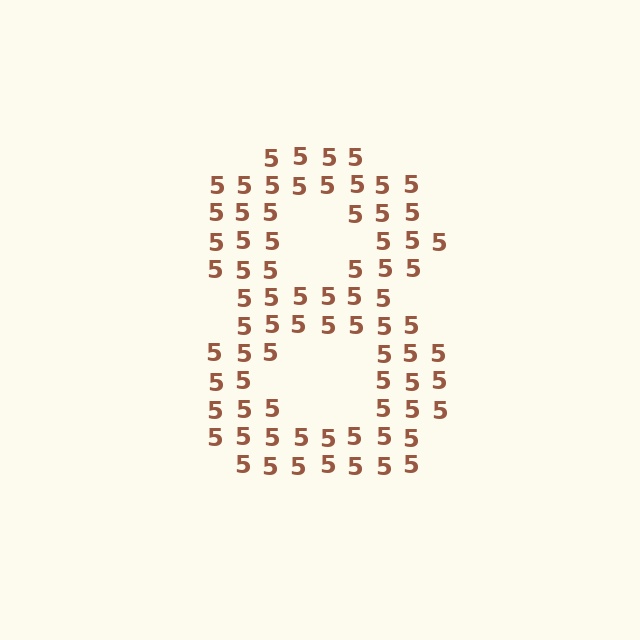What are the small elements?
The small elements are digit 5's.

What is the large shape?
The large shape is the digit 8.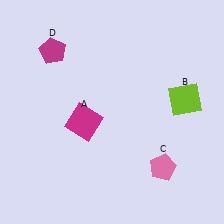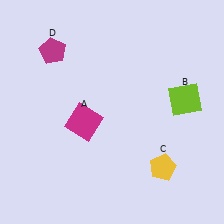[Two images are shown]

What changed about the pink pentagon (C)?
In Image 1, C is pink. In Image 2, it changed to yellow.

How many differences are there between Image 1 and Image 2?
There is 1 difference between the two images.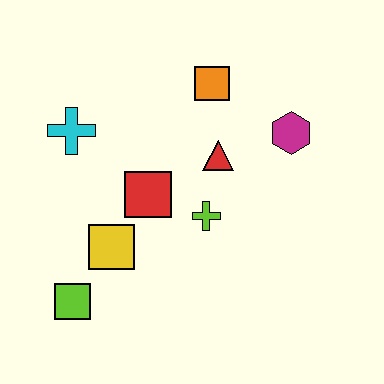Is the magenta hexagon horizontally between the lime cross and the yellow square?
No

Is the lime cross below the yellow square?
No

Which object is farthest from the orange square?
The lime square is farthest from the orange square.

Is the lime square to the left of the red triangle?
Yes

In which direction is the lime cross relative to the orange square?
The lime cross is below the orange square.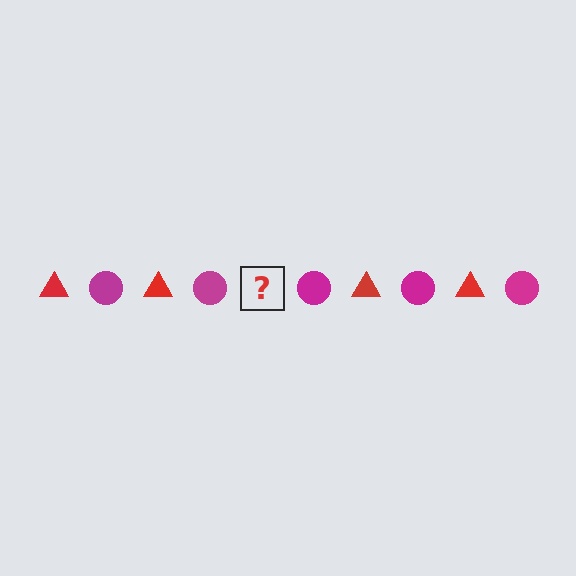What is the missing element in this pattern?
The missing element is a red triangle.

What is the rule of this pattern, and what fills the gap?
The rule is that the pattern alternates between red triangle and magenta circle. The gap should be filled with a red triangle.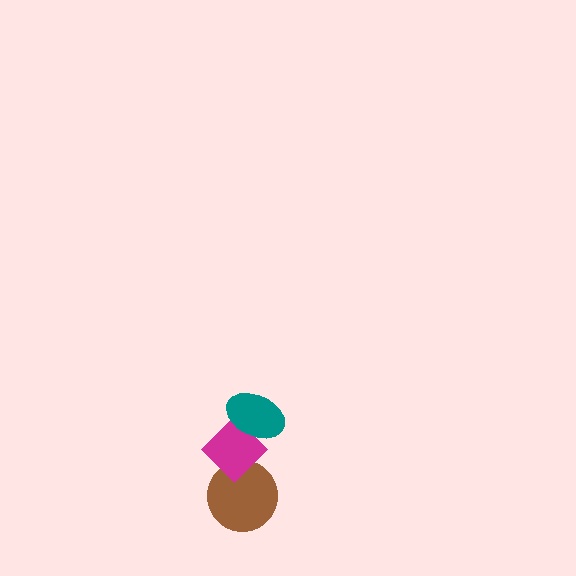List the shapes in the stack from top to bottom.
From top to bottom: the teal ellipse, the magenta diamond, the brown circle.